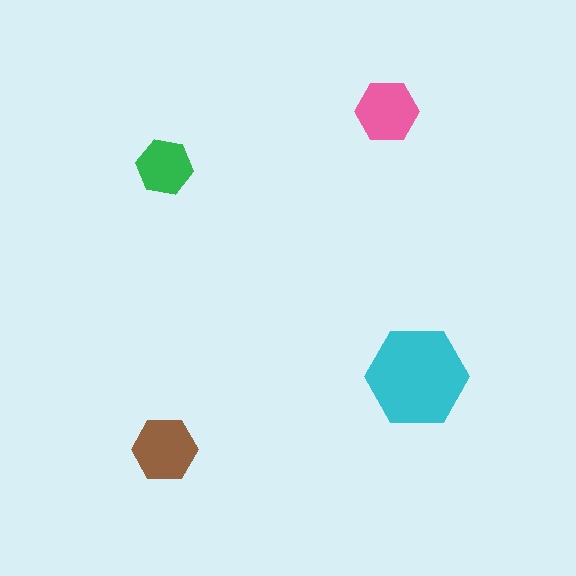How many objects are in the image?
There are 4 objects in the image.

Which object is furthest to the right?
The cyan hexagon is rightmost.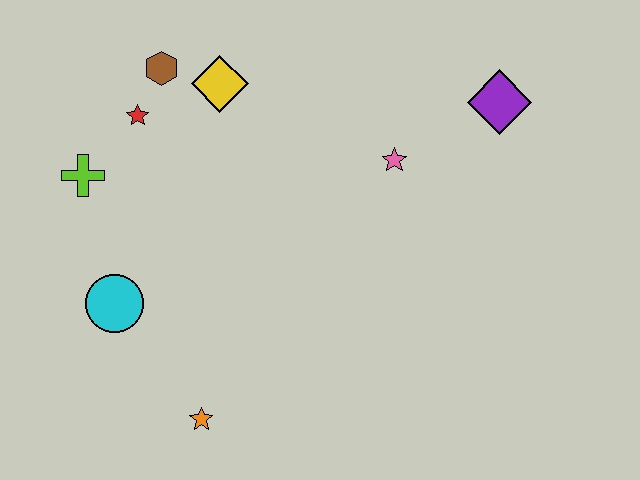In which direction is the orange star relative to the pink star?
The orange star is below the pink star.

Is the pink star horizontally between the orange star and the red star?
No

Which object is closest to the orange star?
The cyan circle is closest to the orange star.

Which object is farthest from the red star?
The purple diamond is farthest from the red star.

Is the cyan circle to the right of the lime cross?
Yes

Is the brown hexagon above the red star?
Yes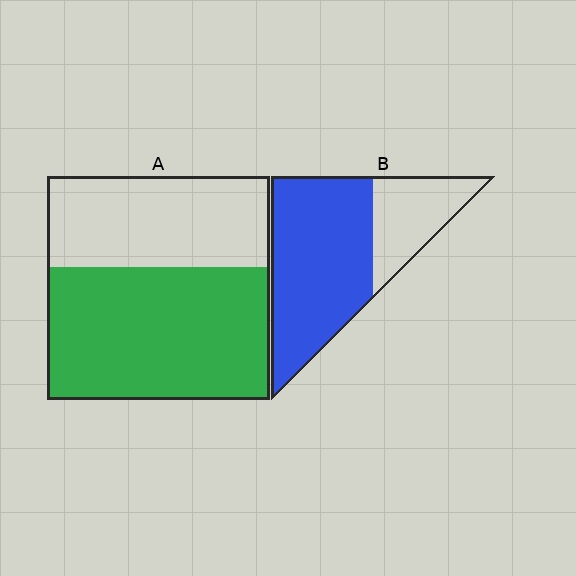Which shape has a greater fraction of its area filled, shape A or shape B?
Shape B.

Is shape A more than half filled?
Yes.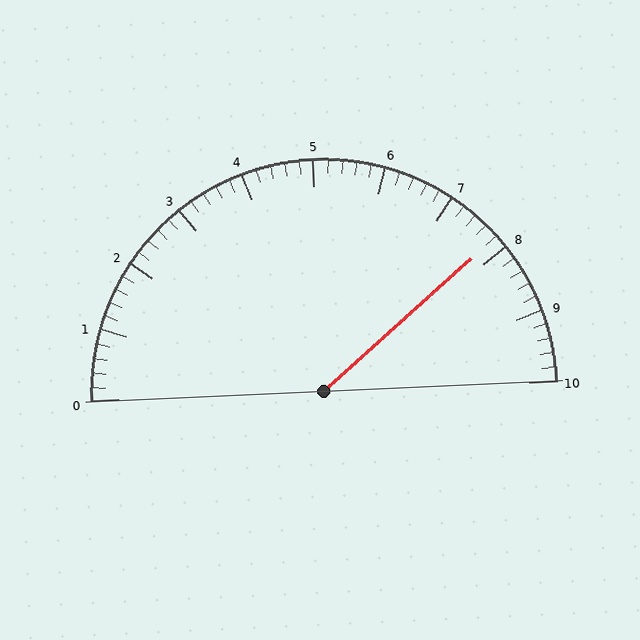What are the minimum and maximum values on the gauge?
The gauge ranges from 0 to 10.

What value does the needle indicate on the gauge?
The needle indicates approximately 7.8.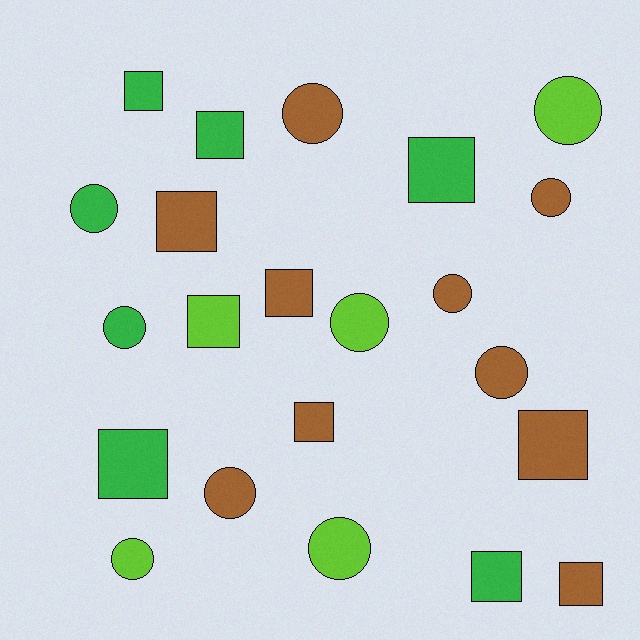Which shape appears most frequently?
Circle, with 11 objects.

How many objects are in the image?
There are 22 objects.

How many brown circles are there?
There are 5 brown circles.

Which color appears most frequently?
Brown, with 10 objects.